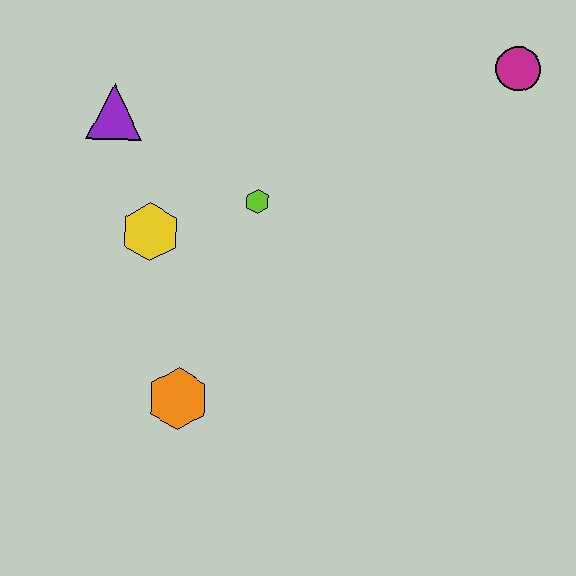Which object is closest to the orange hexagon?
The yellow hexagon is closest to the orange hexagon.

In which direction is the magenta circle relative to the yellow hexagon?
The magenta circle is to the right of the yellow hexagon.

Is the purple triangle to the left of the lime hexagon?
Yes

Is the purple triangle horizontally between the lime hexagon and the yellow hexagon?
No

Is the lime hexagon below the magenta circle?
Yes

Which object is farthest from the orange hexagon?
The magenta circle is farthest from the orange hexagon.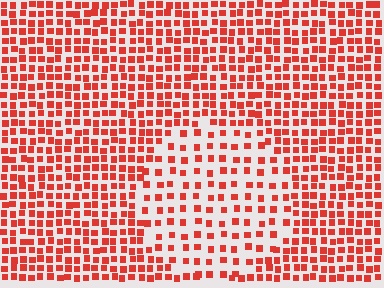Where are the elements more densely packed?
The elements are more densely packed outside the circle boundary.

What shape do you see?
I see a circle.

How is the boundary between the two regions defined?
The boundary is defined by a change in element density (approximately 2.0x ratio). All elements are the same color, size, and shape.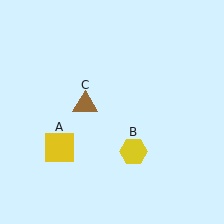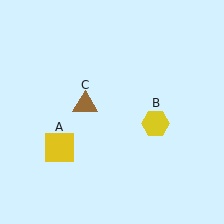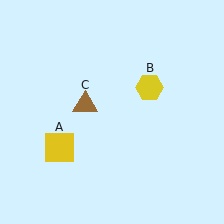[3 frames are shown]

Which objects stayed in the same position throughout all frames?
Yellow square (object A) and brown triangle (object C) remained stationary.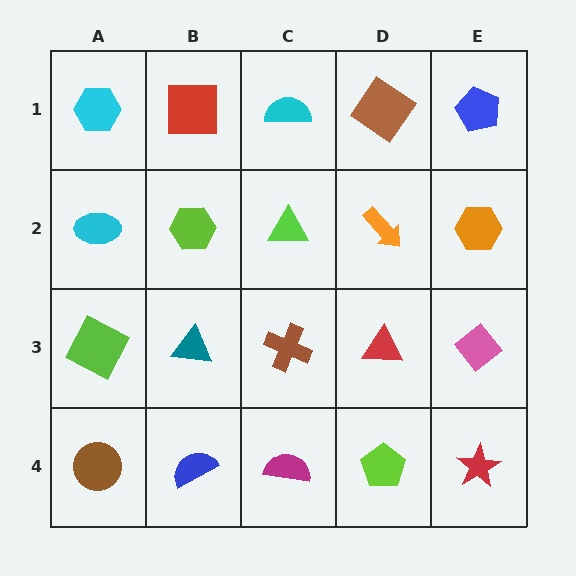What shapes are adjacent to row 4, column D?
A red triangle (row 3, column D), a magenta semicircle (row 4, column C), a red star (row 4, column E).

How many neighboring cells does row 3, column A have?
3.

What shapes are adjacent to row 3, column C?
A lime triangle (row 2, column C), a magenta semicircle (row 4, column C), a teal triangle (row 3, column B), a red triangle (row 3, column D).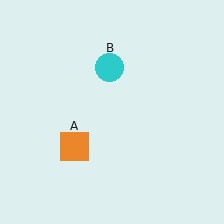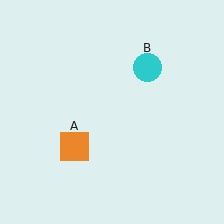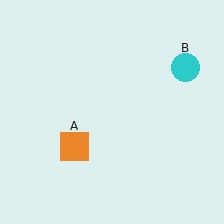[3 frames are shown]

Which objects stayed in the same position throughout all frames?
Orange square (object A) remained stationary.